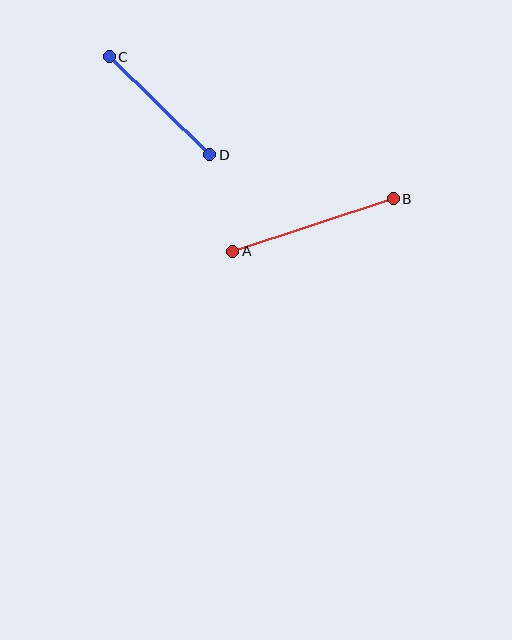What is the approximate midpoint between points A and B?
The midpoint is at approximately (313, 225) pixels.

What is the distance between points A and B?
The distance is approximately 169 pixels.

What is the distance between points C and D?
The distance is approximately 141 pixels.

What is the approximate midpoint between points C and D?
The midpoint is at approximately (159, 106) pixels.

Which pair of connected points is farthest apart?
Points A and B are farthest apart.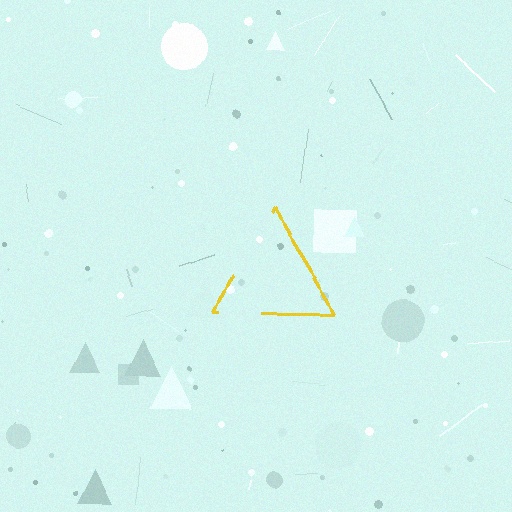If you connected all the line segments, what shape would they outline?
They would outline a triangle.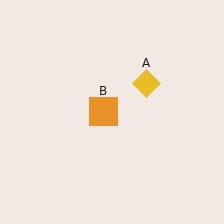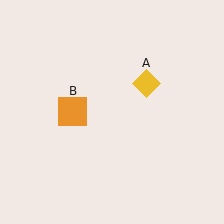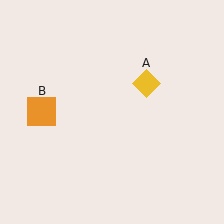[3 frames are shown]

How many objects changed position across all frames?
1 object changed position: orange square (object B).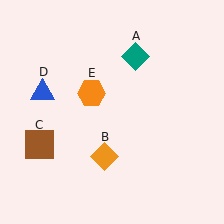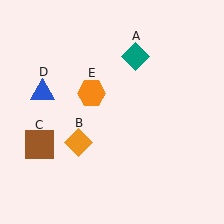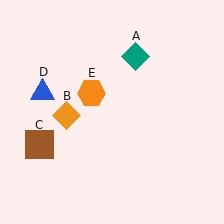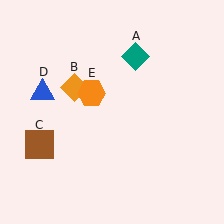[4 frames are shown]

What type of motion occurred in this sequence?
The orange diamond (object B) rotated clockwise around the center of the scene.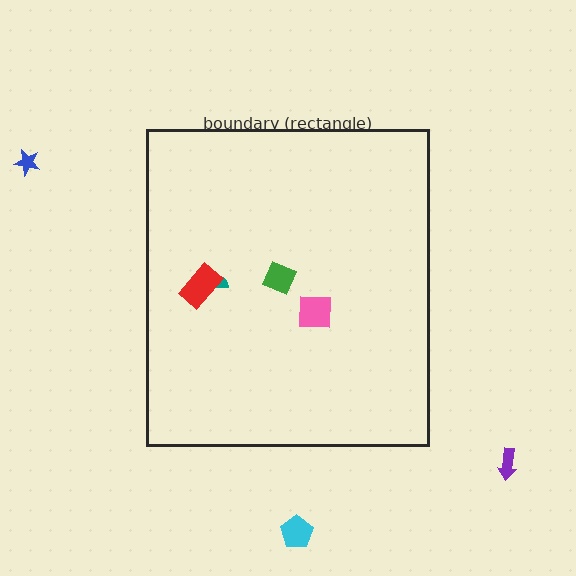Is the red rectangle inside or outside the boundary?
Inside.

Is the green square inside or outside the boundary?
Inside.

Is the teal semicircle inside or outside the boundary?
Inside.